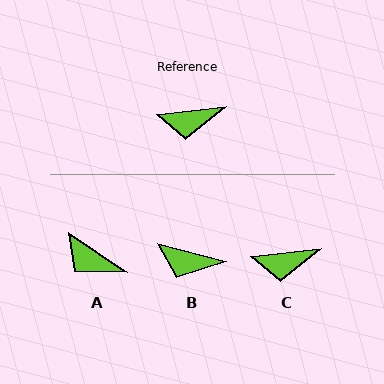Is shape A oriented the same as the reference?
No, it is off by about 41 degrees.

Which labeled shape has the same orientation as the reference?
C.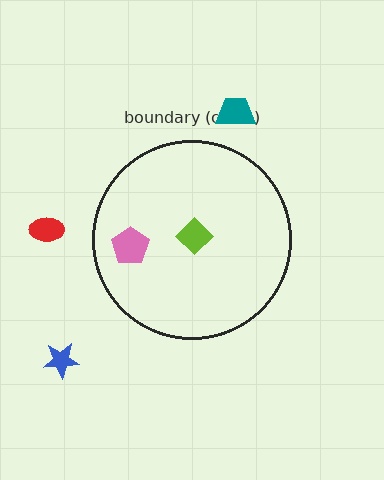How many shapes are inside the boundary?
2 inside, 3 outside.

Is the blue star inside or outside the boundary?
Outside.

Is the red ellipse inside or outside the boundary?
Outside.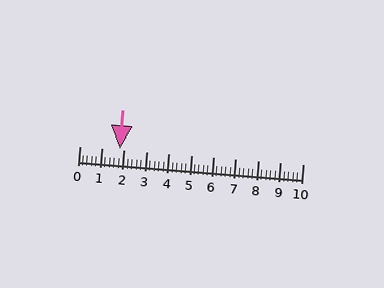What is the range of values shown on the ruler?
The ruler shows values from 0 to 10.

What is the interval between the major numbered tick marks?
The major tick marks are spaced 1 units apart.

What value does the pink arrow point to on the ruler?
The pink arrow points to approximately 1.8.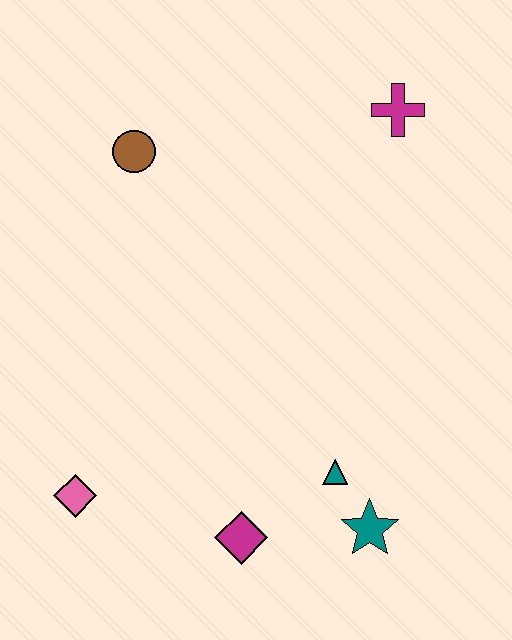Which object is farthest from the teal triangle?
The brown circle is farthest from the teal triangle.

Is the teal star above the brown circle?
No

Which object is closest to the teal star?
The teal triangle is closest to the teal star.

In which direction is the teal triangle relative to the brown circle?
The teal triangle is below the brown circle.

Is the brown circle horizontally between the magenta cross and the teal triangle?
No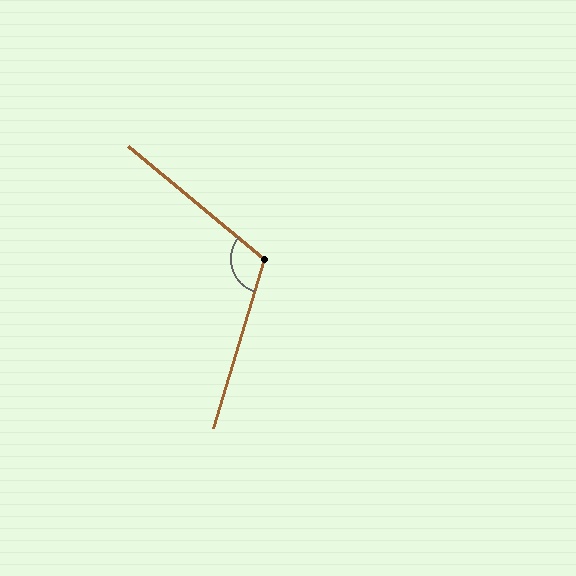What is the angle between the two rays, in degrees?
Approximately 113 degrees.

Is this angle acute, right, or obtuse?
It is obtuse.